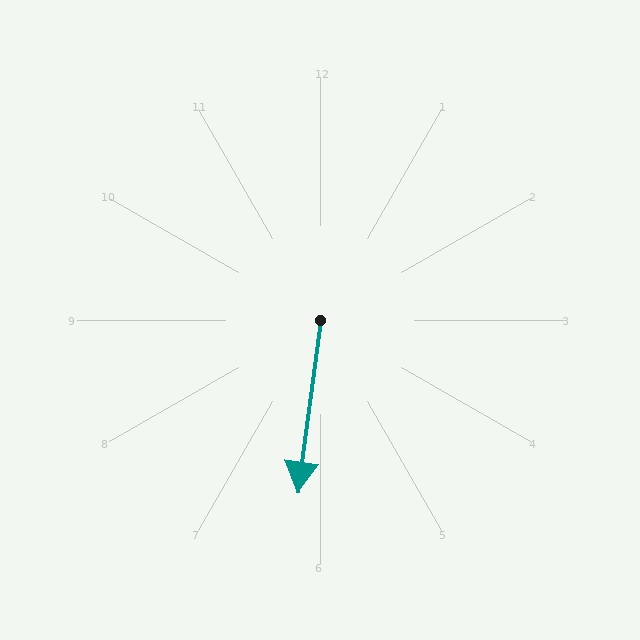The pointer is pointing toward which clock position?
Roughly 6 o'clock.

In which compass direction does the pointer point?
South.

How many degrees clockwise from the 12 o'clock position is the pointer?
Approximately 187 degrees.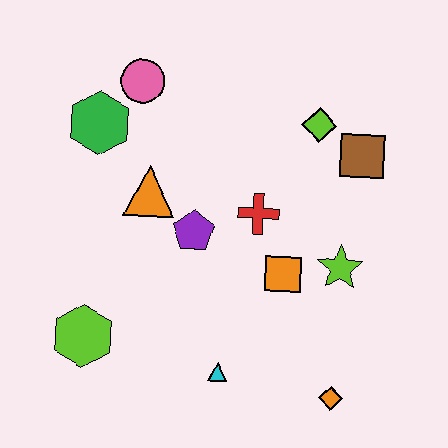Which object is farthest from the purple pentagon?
The orange diamond is farthest from the purple pentagon.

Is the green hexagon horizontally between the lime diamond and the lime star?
No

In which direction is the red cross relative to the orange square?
The red cross is above the orange square.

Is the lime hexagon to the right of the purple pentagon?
No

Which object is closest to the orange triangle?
The purple pentagon is closest to the orange triangle.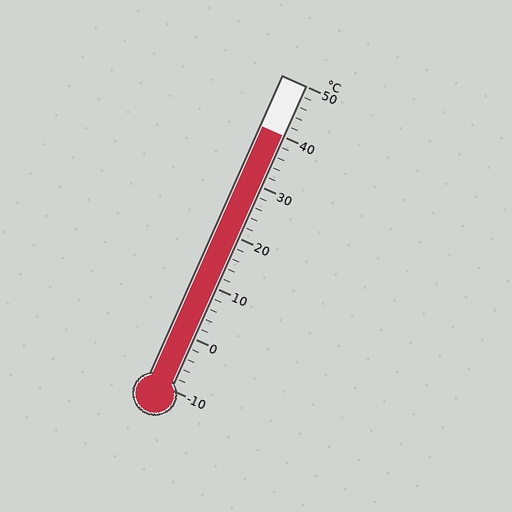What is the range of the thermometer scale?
The thermometer scale ranges from -10°C to 50°C.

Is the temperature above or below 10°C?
The temperature is above 10°C.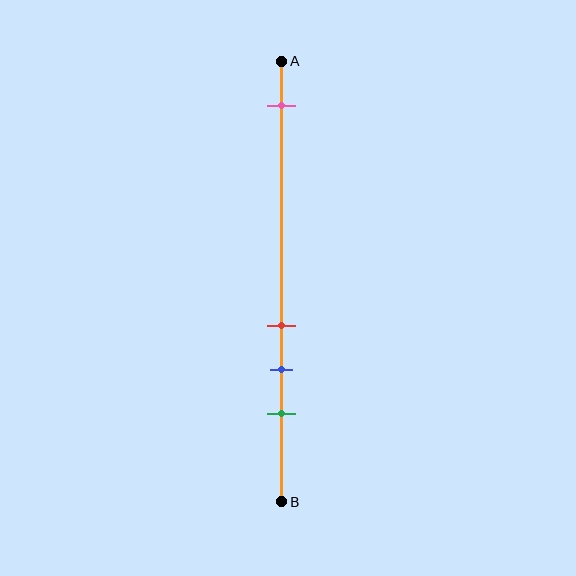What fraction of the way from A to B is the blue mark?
The blue mark is approximately 70% (0.7) of the way from A to B.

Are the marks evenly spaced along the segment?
No, the marks are not evenly spaced.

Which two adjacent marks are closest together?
The red and blue marks are the closest adjacent pair.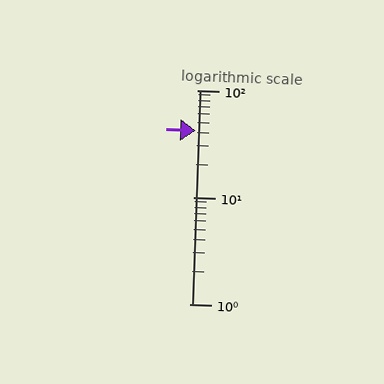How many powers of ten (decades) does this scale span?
The scale spans 2 decades, from 1 to 100.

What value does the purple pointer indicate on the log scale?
The pointer indicates approximately 42.